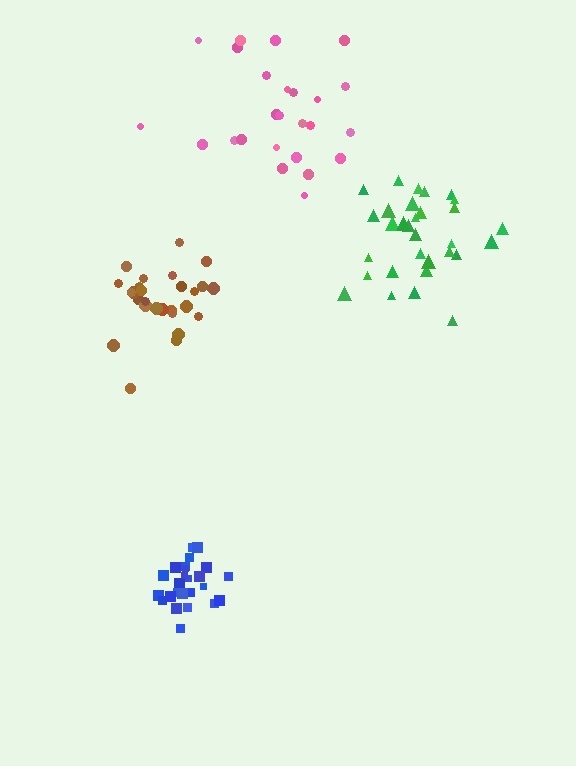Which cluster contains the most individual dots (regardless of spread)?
Green (31).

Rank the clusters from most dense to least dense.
blue, brown, green, pink.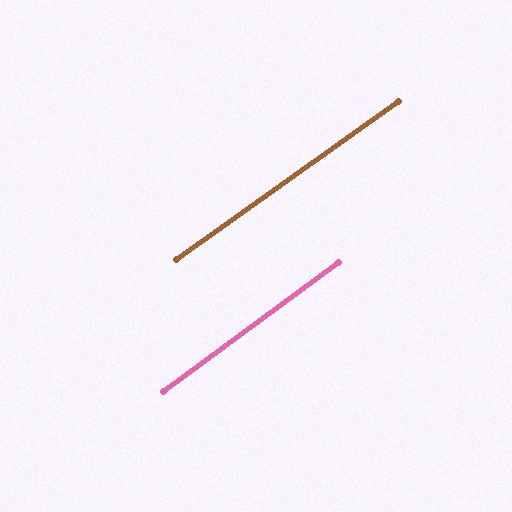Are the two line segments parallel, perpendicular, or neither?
Parallel — their directions differ by only 1.1°.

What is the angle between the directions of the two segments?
Approximately 1 degree.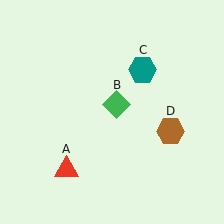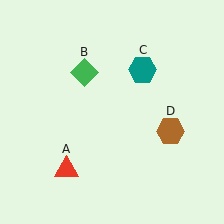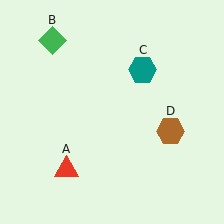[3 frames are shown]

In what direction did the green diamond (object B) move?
The green diamond (object B) moved up and to the left.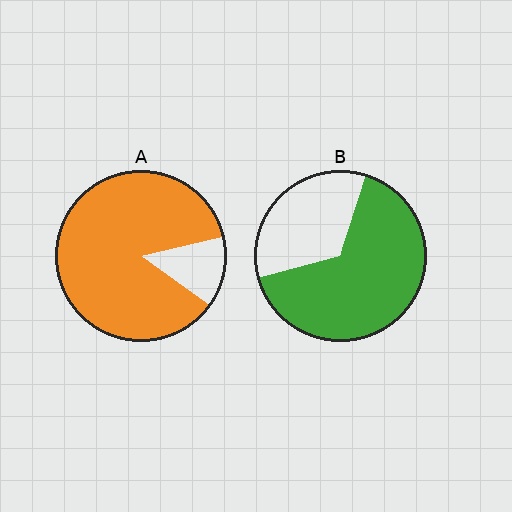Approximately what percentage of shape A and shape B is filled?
A is approximately 85% and B is approximately 65%.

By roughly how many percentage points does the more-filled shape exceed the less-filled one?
By roughly 20 percentage points (A over B).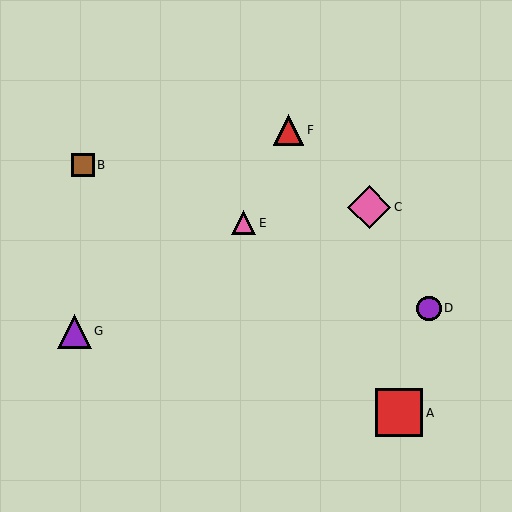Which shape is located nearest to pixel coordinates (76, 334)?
The purple triangle (labeled G) at (74, 331) is nearest to that location.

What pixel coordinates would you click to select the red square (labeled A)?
Click at (399, 413) to select the red square A.